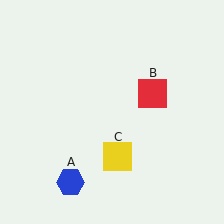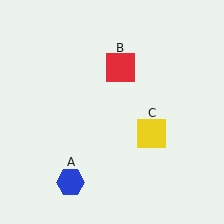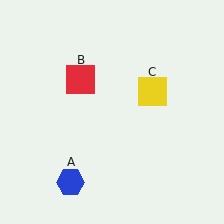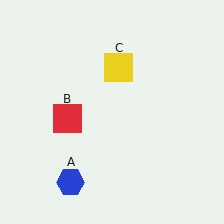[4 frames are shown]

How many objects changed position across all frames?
2 objects changed position: red square (object B), yellow square (object C).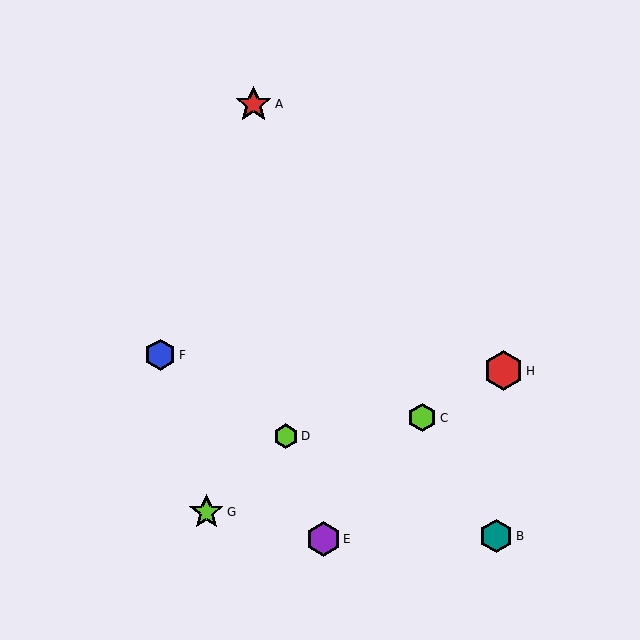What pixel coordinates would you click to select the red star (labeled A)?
Click at (254, 104) to select the red star A.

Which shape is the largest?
The red hexagon (labeled H) is the largest.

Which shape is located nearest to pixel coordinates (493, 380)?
The red hexagon (labeled H) at (504, 371) is nearest to that location.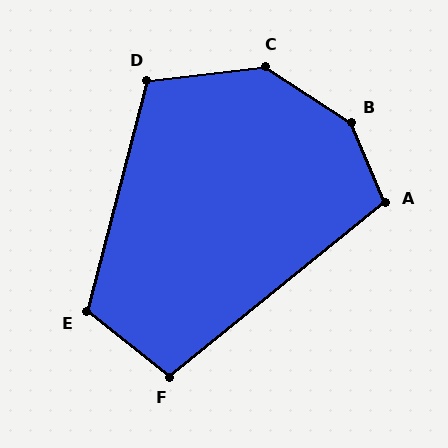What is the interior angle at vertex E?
Approximately 114 degrees (obtuse).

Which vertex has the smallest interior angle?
F, at approximately 102 degrees.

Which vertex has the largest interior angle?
B, at approximately 146 degrees.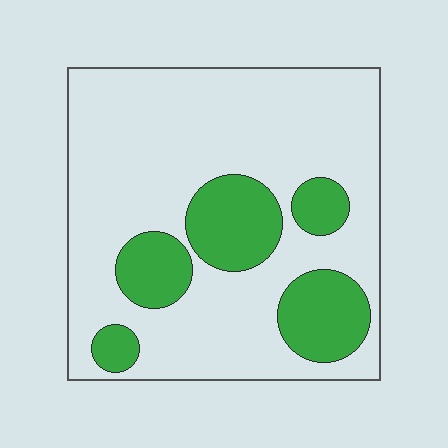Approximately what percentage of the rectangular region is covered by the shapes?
Approximately 25%.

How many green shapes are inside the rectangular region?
5.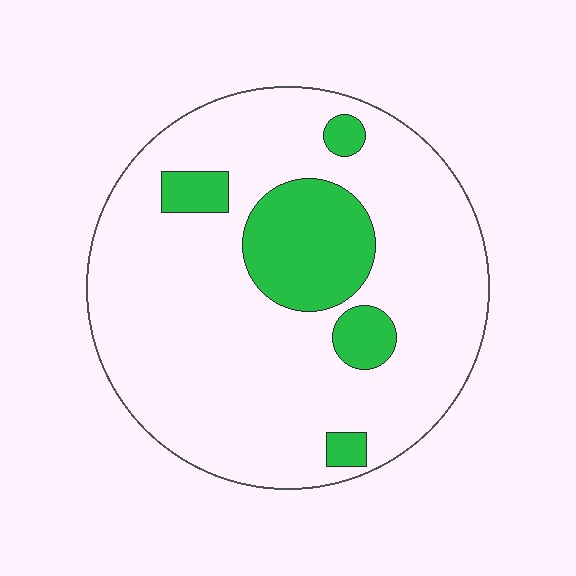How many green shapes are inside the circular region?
5.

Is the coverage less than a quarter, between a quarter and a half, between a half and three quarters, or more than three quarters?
Less than a quarter.